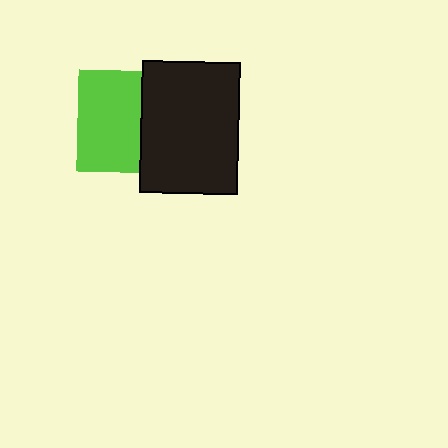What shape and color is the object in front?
The object in front is a black rectangle.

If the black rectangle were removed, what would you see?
You would see the complete lime square.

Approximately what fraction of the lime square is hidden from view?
Roughly 39% of the lime square is hidden behind the black rectangle.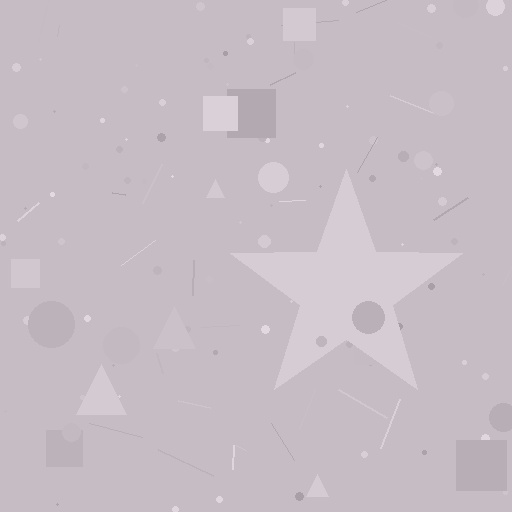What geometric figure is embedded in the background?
A star is embedded in the background.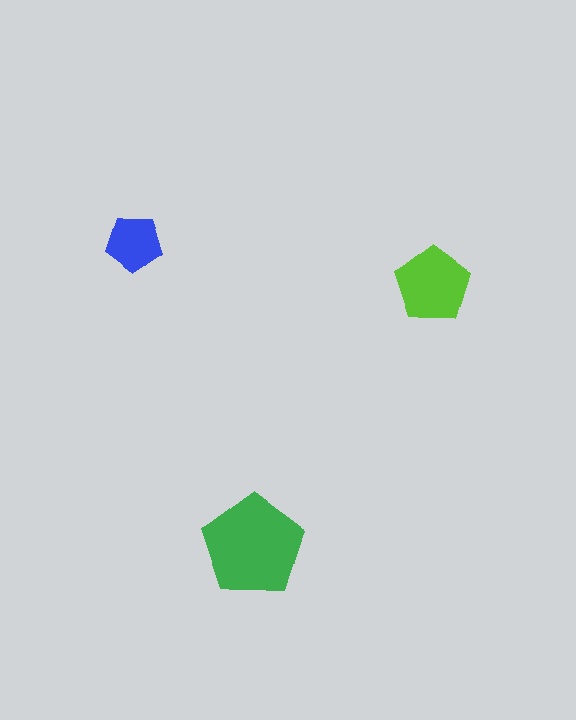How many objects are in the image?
There are 3 objects in the image.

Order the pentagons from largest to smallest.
the green one, the lime one, the blue one.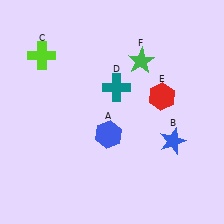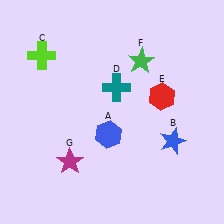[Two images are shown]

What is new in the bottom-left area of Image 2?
A magenta star (G) was added in the bottom-left area of Image 2.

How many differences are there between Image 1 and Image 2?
There is 1 difference between the two images.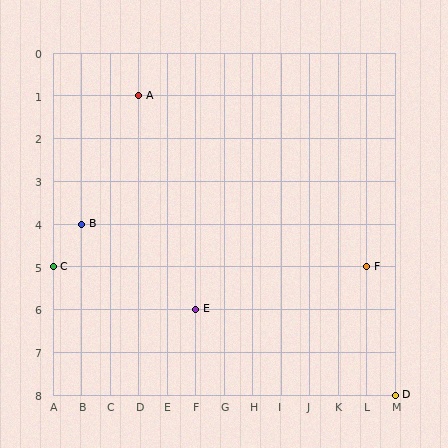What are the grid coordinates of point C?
Point C is at grid coordinates (A, 5).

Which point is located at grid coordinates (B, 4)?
Point B is at (B, 4).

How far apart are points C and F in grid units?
Points C and F are 11 columns apart.